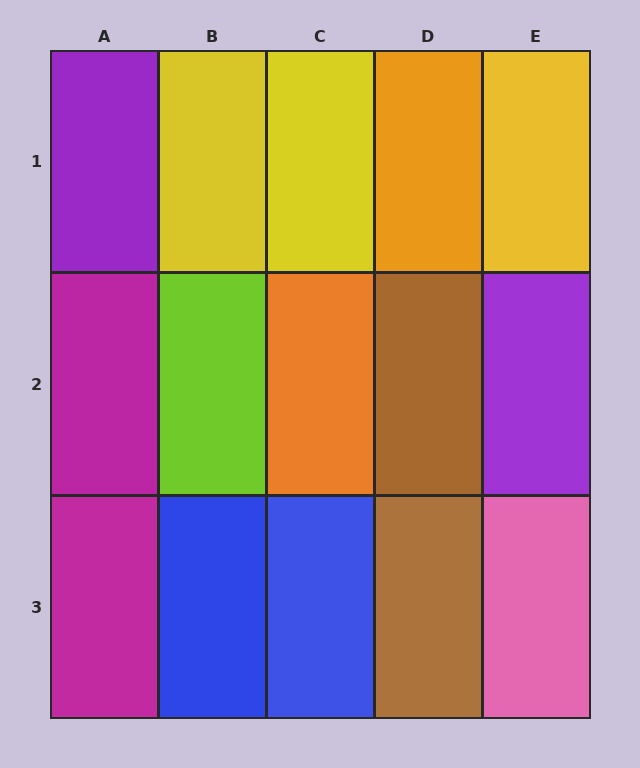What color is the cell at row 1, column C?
Yellow.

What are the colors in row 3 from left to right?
Magenta, blue, blue, brown, pink.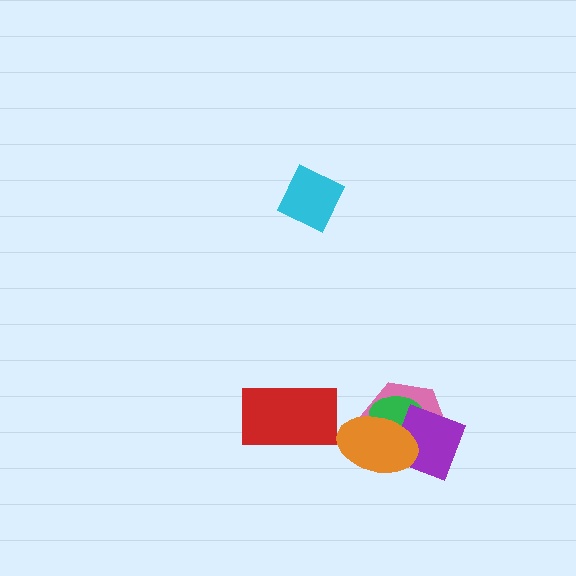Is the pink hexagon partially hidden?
Yes, it is partially covered by another shape.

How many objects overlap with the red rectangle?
0 objects overlap with the red rectangle.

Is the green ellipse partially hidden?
Yes, it is partially covered by another shape.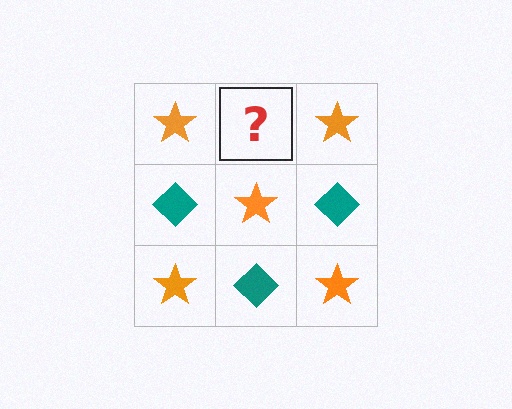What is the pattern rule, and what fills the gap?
The rule is that it alternates orange star and teal diamond in a checkerboard pattern. The gap should be filled with a teal diamond.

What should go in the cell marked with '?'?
The missing cell should contain a teal diamond.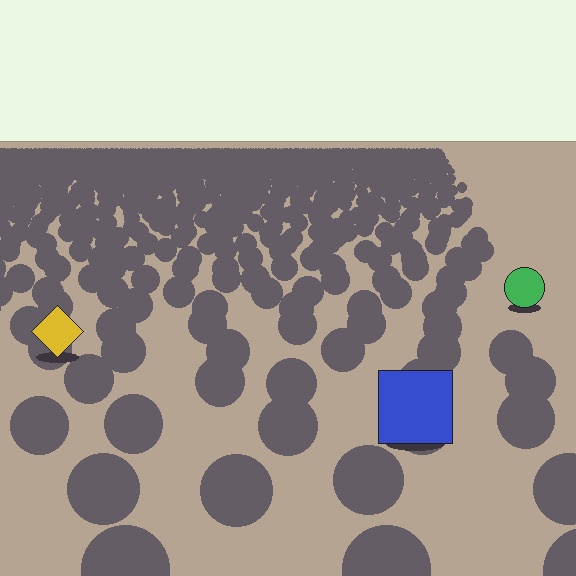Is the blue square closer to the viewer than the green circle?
Yes. The blue square is closer — you can tell from the texture gradient: the ground texture is coarser near it.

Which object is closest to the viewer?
The blue square is closest. The texture marks near it are larger and more spread out.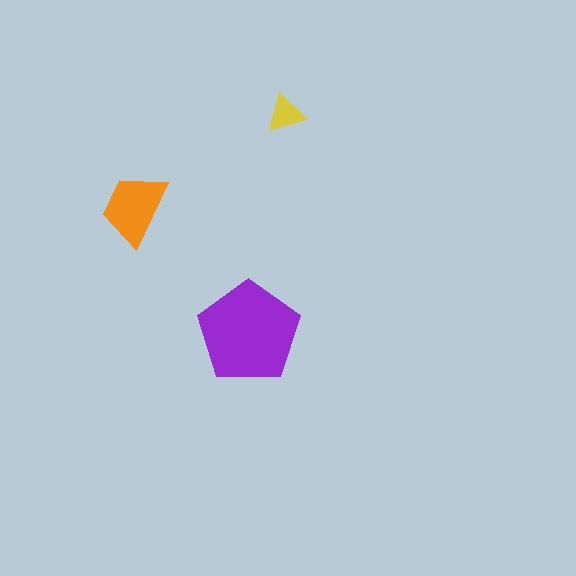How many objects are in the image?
There are 3 objects in the image.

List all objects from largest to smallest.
The purple pentagon, the orange trapezoid, the yellow triangle.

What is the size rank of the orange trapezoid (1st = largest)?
2nd.